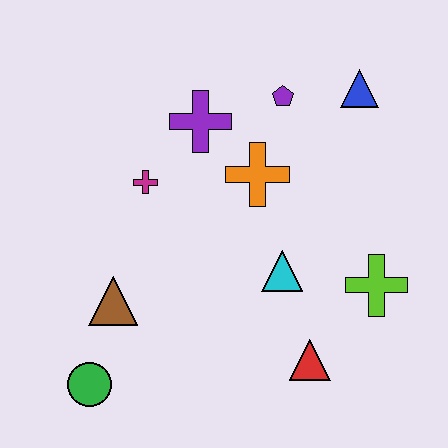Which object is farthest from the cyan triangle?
The green circle is farthest from the cyan triangle.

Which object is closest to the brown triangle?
The green circle is closest to the brown triangle.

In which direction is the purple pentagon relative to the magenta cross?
The purple pentagon is to the right of the magenta cross.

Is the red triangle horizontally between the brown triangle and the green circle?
No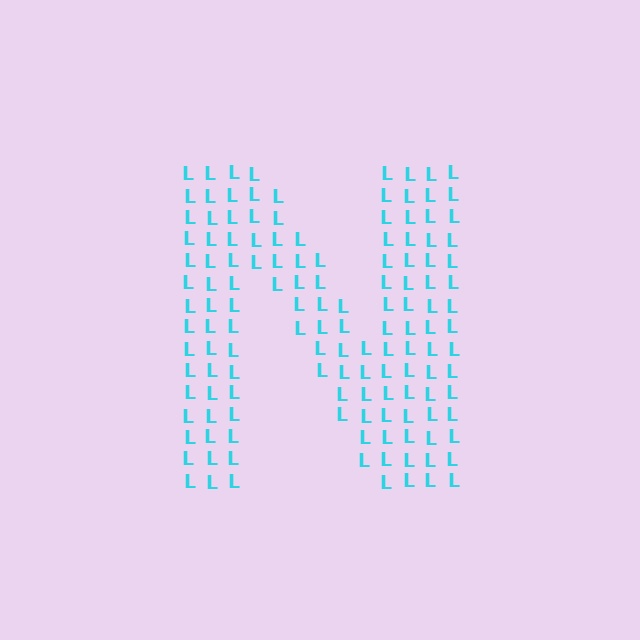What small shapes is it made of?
It is made of small letter L's.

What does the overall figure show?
The overall figure shows the letter N.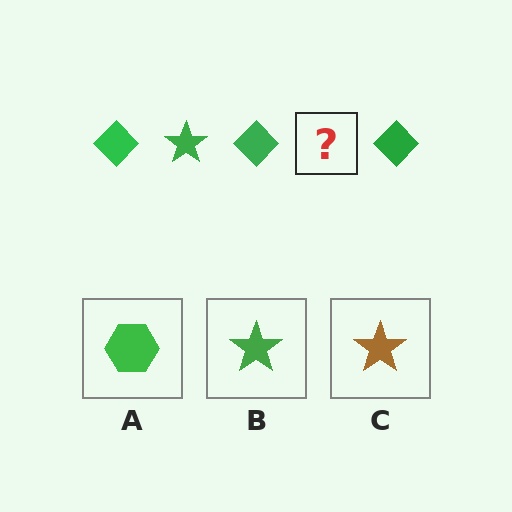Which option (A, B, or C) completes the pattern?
B.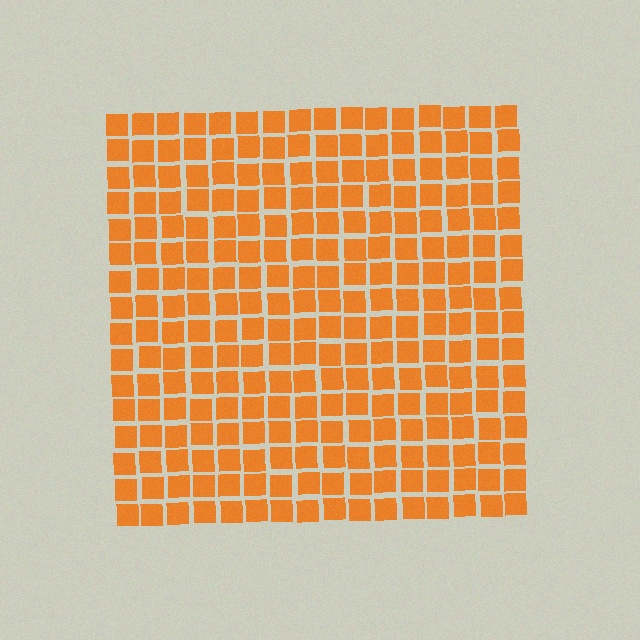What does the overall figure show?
The overall figure shows a square.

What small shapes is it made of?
It is made of small squares.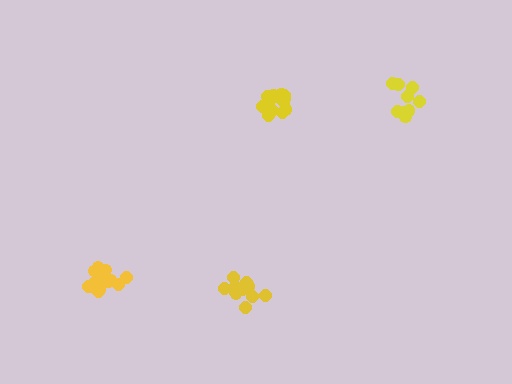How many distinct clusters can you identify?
There are 4 distinct clusters.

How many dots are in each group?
Group 1: 13 dots, Group 2: 14 dots, Group 3: 9 dots, Group 4: 12 dots (48 total).